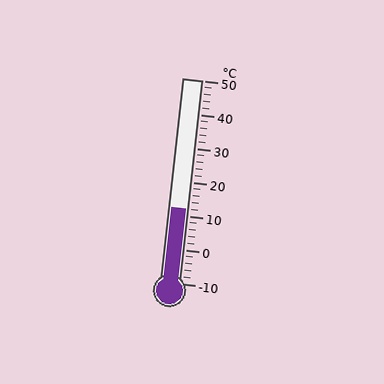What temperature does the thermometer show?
The thermometer shows approximately 12°C.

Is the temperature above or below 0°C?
The temperature is above 0°C.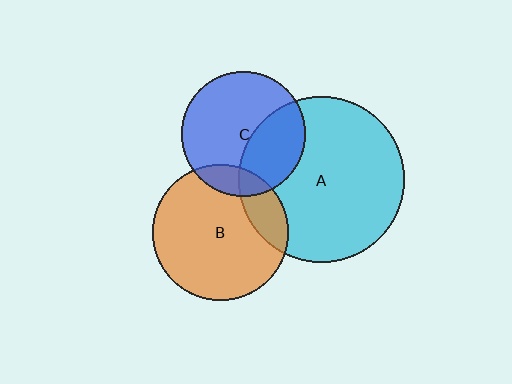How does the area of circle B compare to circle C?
Approximately 1.2 times.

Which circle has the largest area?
Circle A (cyan).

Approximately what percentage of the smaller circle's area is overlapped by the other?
Approximately 15%.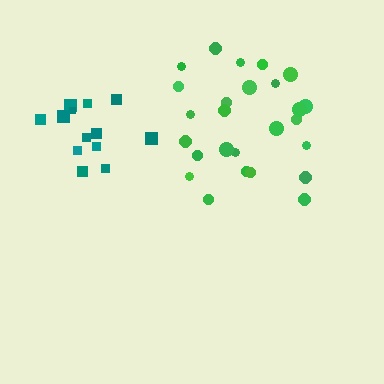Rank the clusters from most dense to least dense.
green, teal.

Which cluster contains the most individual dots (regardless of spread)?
Green (26).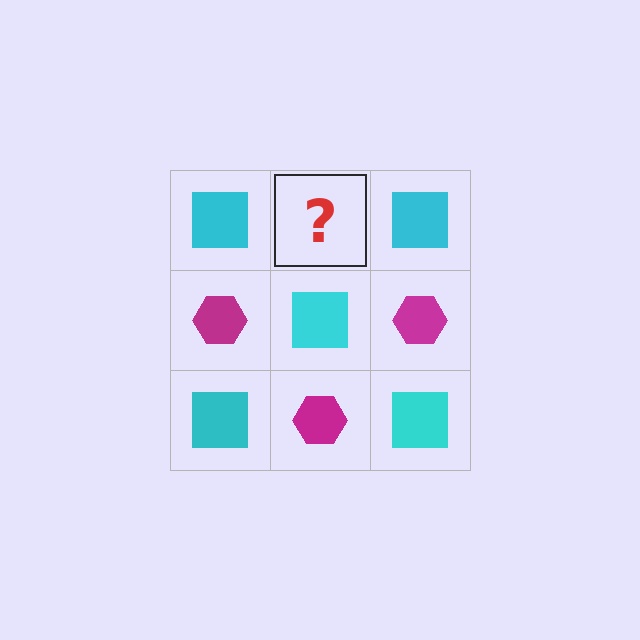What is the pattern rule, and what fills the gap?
The rule is that it alternates cyan square and magenta hexagon in a checkerboard pattern. The gap should be filled with a magenta hexagon.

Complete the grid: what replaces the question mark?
The question mark should be replaced with a magenta hexagon.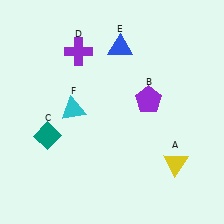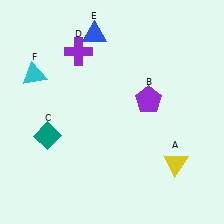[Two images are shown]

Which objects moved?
The objects that moved are: the blue triangle (E), the cyan triangle (F).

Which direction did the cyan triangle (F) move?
The cyan triangle (F) moved left.